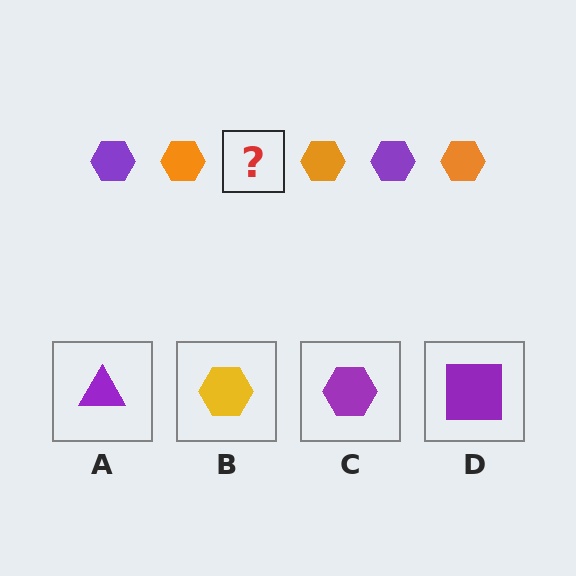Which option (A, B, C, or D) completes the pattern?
C.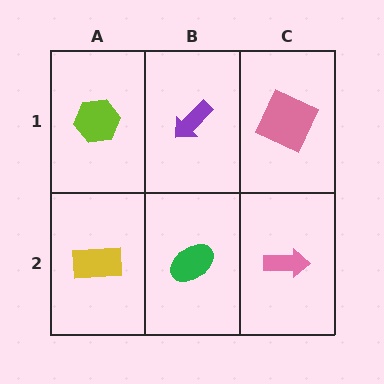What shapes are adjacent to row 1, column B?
A green ellipse (row 2, column B), a lime hexagon (row 1, column A), a pink square (row 1, column C).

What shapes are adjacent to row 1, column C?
A pink arrow (row 2, column C), a purple arrow (row 1, column B).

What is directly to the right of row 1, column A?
A purple arrow.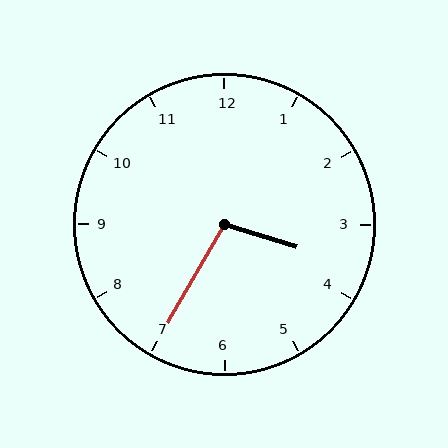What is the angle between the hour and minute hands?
Approximately 102 degrees.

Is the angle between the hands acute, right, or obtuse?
It is obtuse.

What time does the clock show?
3:35.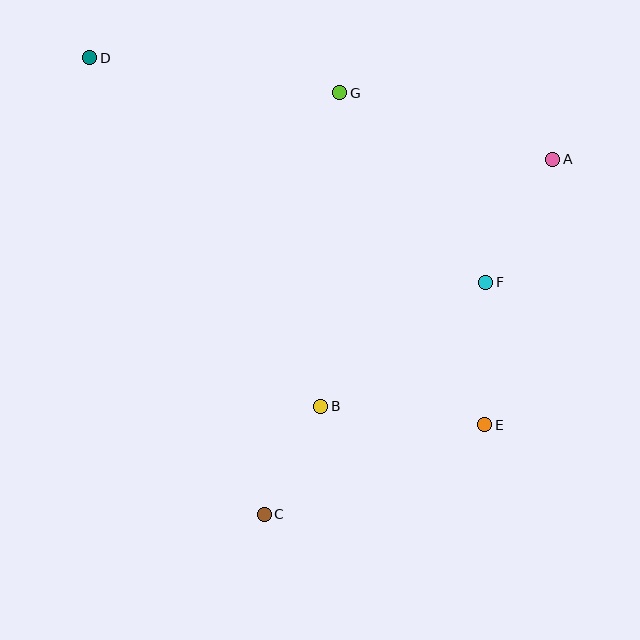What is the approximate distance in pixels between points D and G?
The distance between D and G is approximately 253 pixels.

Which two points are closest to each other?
Points B and C are closest to each other.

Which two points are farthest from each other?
Points D and E are farthest from each other.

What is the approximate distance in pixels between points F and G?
The distance between F and G is approximately 239 pixels.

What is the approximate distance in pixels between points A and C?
The distance between A and C is approximately 457 pixels.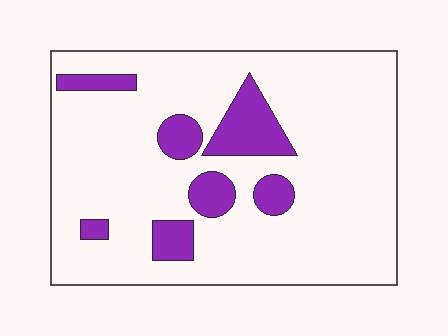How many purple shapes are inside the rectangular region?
7.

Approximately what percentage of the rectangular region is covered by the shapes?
Approximately 15%.